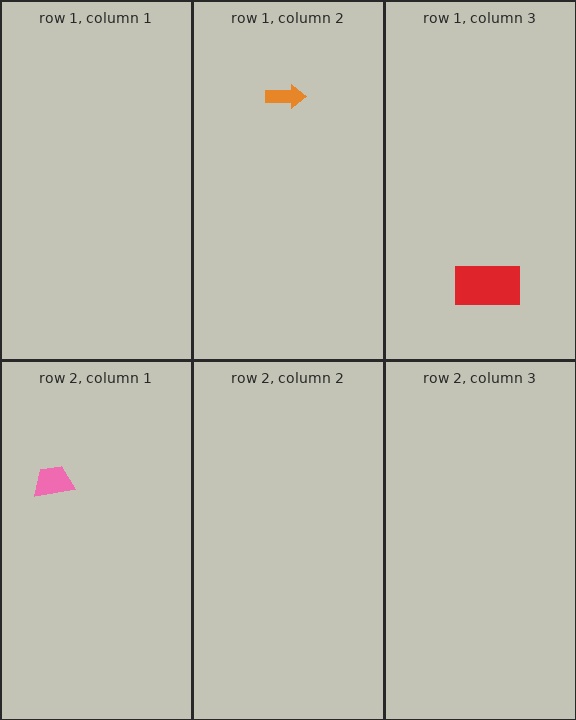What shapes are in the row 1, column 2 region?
The orange arrow.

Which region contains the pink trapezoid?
The row 2, column 1 region.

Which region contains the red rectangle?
The row 1, column 3 region.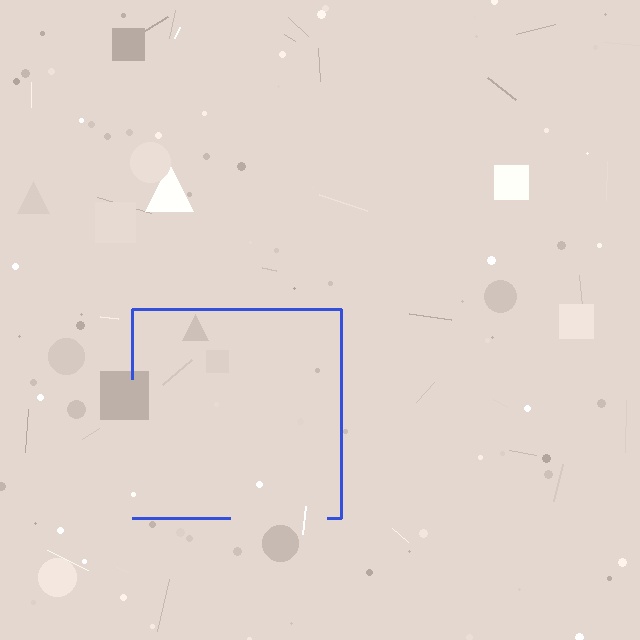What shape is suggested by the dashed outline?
The dashed outline suggests a square.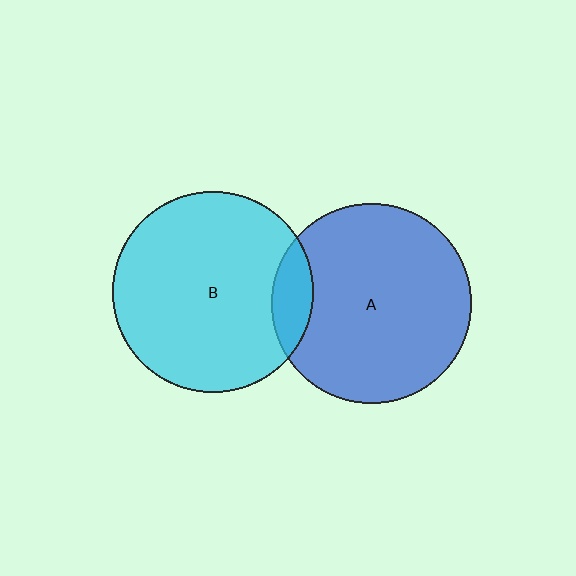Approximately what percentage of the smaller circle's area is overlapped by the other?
Approximately 10%.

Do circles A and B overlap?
Yes.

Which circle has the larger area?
Circle B (cyan).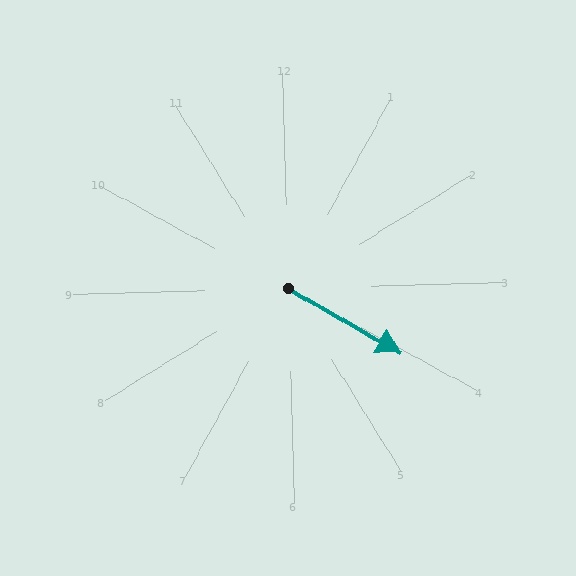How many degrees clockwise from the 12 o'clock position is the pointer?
Approximately 122 degrees.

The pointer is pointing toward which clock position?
Roughly 4 o'clock.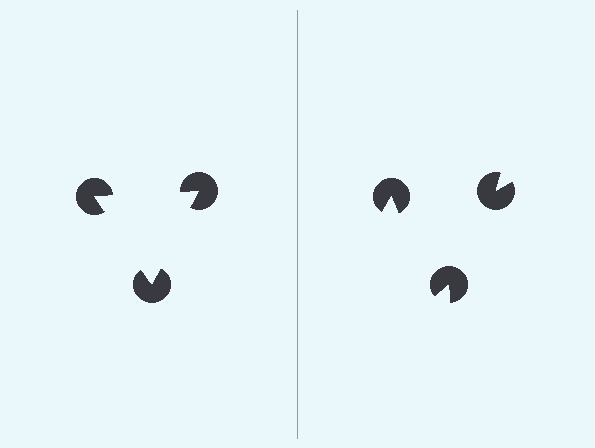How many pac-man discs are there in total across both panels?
6 — 3 on each side.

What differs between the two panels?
The pac-man discs are positioned identically on both sides; only the wedge orientations differ. On the left they align to a triangle; on the right they are misaligned.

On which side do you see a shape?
An illusory triangle appears on the left side. On the right side the wedge cuts are rotated, so no coherent shape forms.